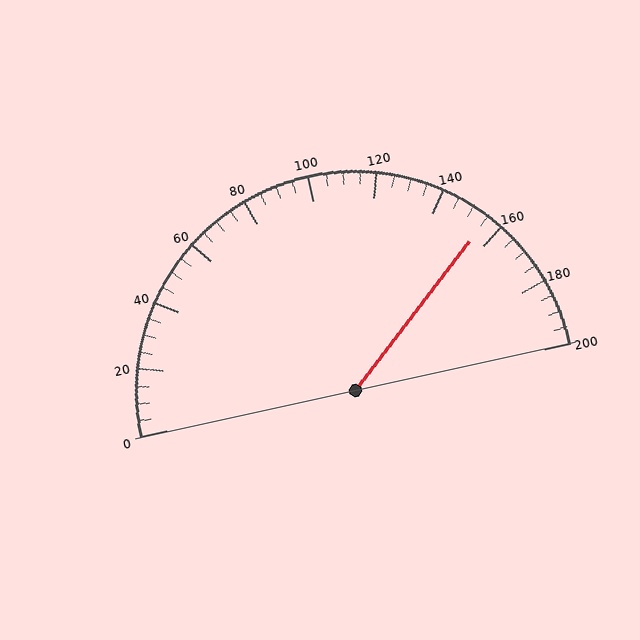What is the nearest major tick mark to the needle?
The nearest major tick mark is 160.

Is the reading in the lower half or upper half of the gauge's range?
The reading is in the upper half of the range (0 to 200).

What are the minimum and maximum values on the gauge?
The gauge ranges from 0 to 200.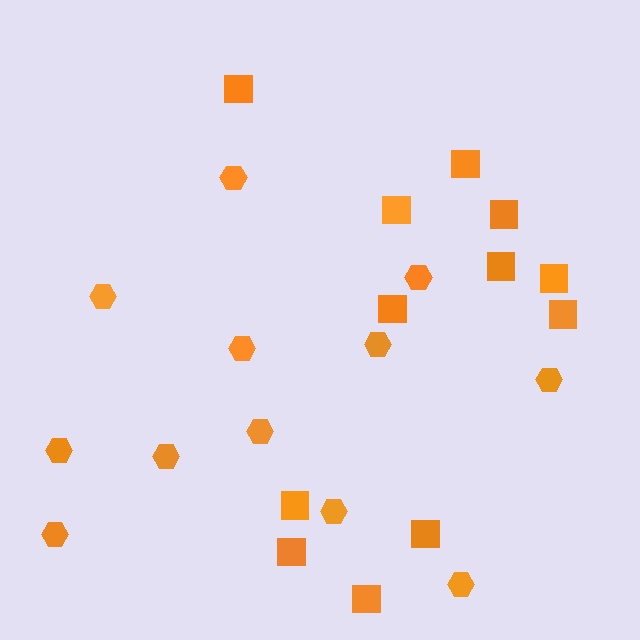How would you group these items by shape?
There are 2 groups: one group of squares (12) and one group of hexagons (12).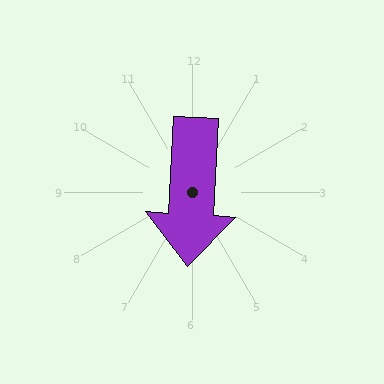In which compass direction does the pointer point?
South.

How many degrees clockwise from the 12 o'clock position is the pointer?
Approximately 183 degrees.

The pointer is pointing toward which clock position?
Roughly 6 o'clock.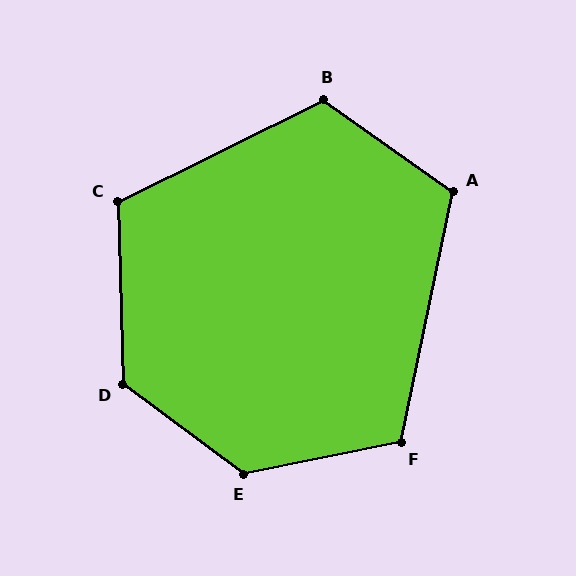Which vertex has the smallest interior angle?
F, at approximately 113 degrees.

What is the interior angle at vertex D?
Approximately 128 degrees (obtuse).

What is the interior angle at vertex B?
Approximately 119 degrees (obtuse).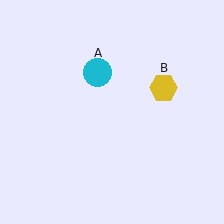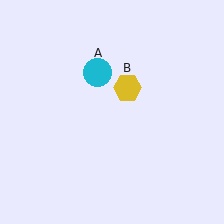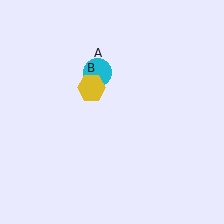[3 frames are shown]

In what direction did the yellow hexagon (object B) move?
The yellow hexagon (object B) moved left.